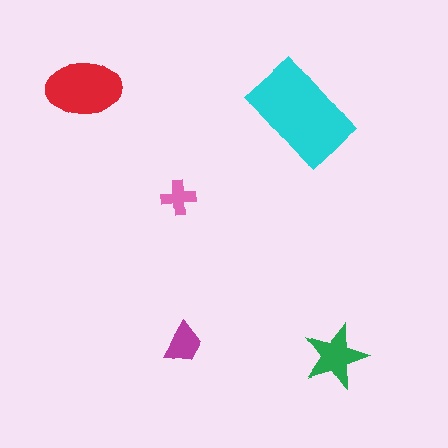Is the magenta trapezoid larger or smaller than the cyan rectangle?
Smaller.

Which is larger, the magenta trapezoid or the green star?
The green star.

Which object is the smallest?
The pink cross.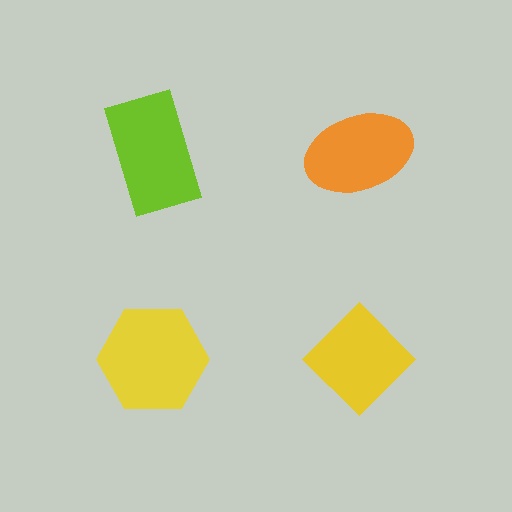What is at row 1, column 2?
An orange ellipse.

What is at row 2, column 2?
A yellow diamond.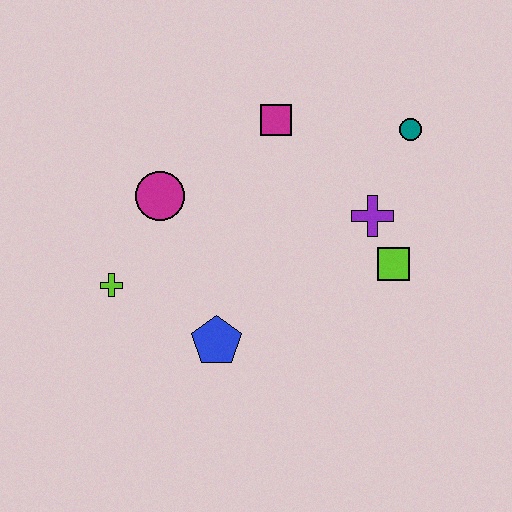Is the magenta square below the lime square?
No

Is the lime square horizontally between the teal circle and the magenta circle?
Yes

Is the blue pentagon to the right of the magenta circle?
Yes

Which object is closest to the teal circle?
The purple cross is closest to the teal circle.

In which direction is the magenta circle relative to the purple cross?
The magenta circle is to the left of the purple cross.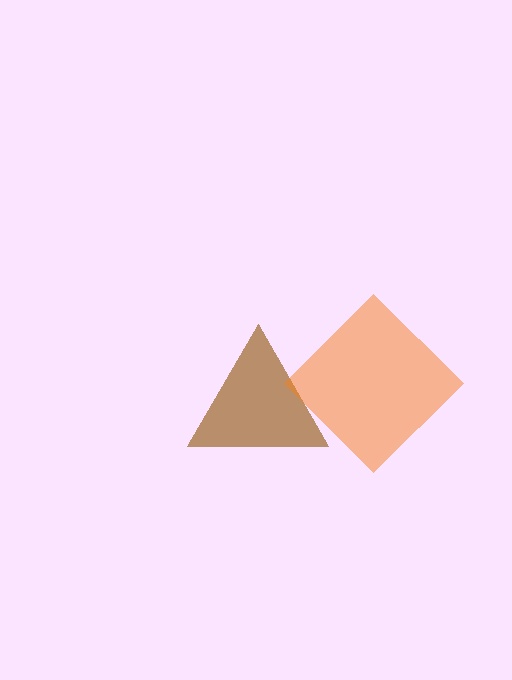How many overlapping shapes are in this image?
There are 2 overlapping shapes in the image.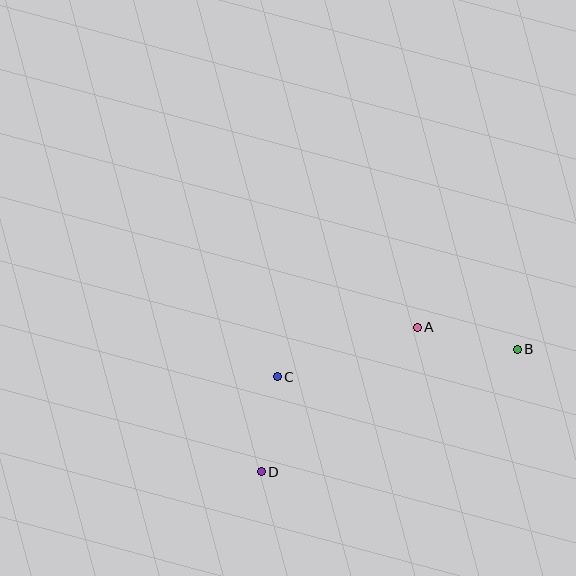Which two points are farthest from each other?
Points B and D are farthest from each other.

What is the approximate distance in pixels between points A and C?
The distance between A and C is approximately 149 pixels.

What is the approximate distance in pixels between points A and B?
The distance between A and B is approximately 102 pixels.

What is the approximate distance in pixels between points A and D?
The distance between A and D is approximately 213 pixels.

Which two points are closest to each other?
Points C and D are closest to each other.